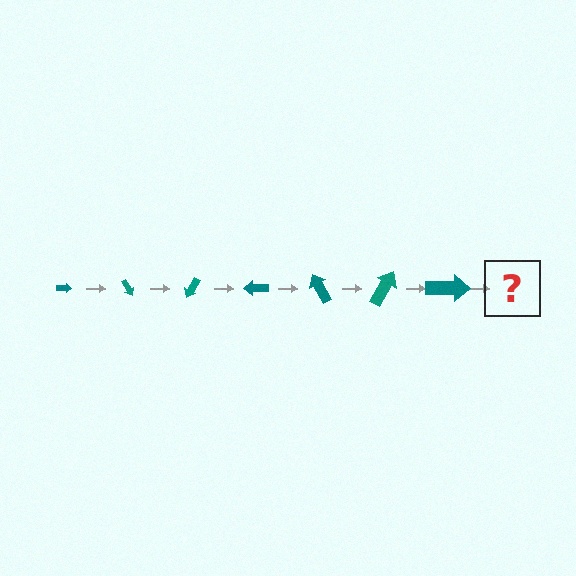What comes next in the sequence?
The next element should be an arrow, larger than the previous one and rotated 420 degrees from the start.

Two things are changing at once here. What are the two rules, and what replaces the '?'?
The two rules are that the arrow grows larger each step and it rotates 60 degrees each step. The '?' should be an arrow, larger than the previous one and rotated 420 degrees from the start.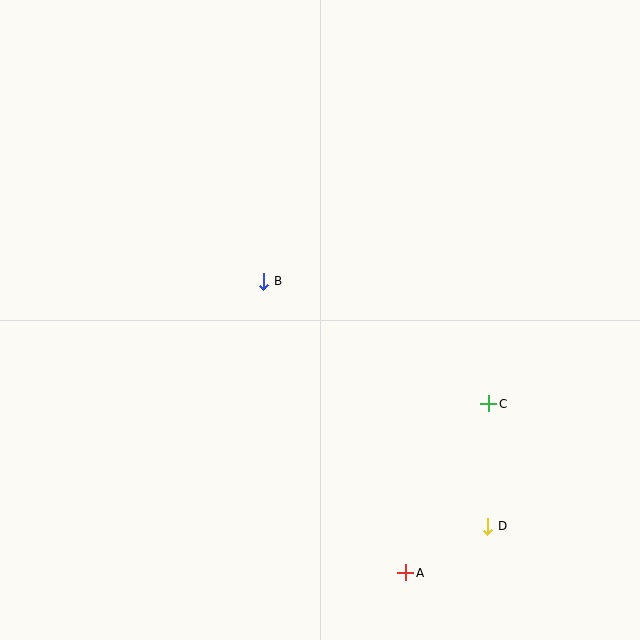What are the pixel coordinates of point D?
Point D is at (488, 526).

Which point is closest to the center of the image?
Point B at (264, 281) is closest to the center.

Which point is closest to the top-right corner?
Point C is closest to the top-right corner.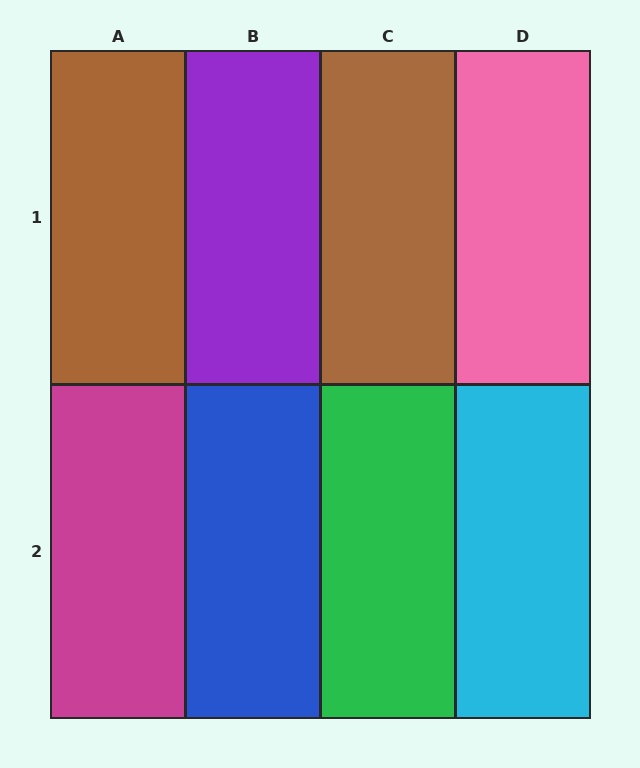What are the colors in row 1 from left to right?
Brown, purple, brown, pink.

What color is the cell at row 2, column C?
Green.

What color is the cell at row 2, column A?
Magenta.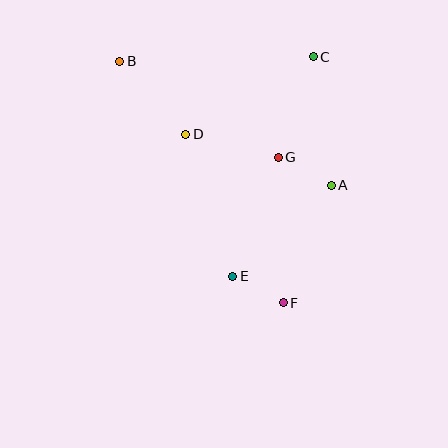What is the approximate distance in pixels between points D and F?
The distance between D and F is approximately 194 pixels.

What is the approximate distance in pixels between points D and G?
The distance between D and G is approximately 95 pixels.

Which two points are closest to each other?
Points E and F are closest to each other.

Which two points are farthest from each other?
Points B and F are farthest from each other.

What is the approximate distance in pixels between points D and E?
The distance between D and E is approximately 149 pixels.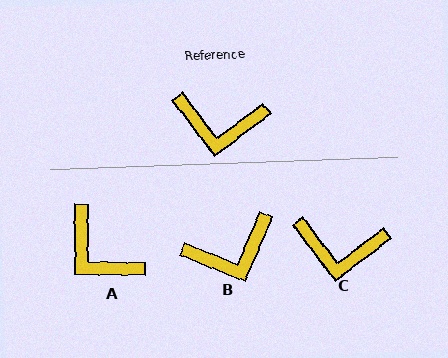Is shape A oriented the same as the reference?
No, it is off by about 37 degrees.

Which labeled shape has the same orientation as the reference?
C.